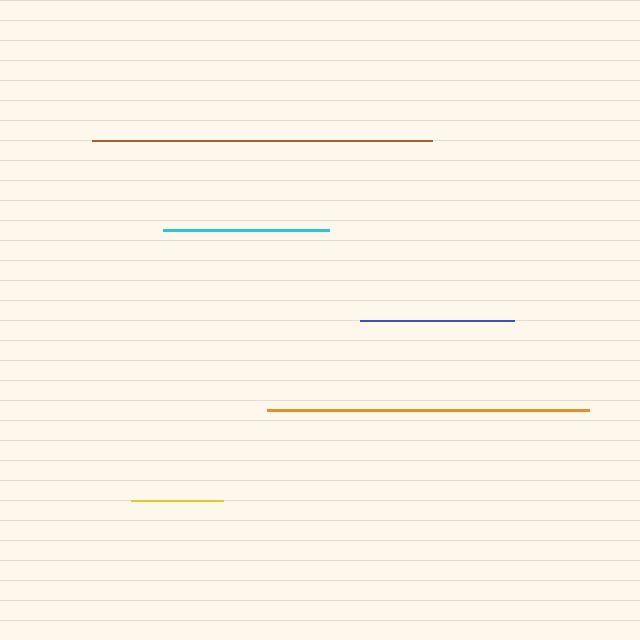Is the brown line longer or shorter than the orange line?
The brown line is longer than the orange line.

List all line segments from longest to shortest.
From longest to shortest: brown, orange, cyan, blue, yellow.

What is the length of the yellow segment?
The yellow segment is approximately 92 pixels long.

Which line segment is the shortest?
The yellow line is the shortest at approximately 92 pixels.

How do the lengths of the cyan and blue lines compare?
The cyan and blue lines are approximately the same length.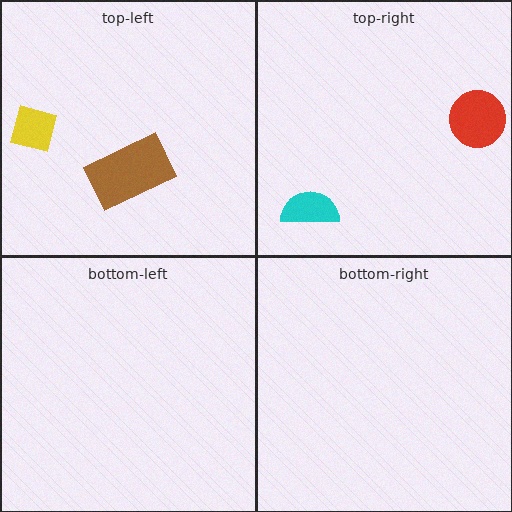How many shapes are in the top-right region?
2.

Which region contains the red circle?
The top-right region.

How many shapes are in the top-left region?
2.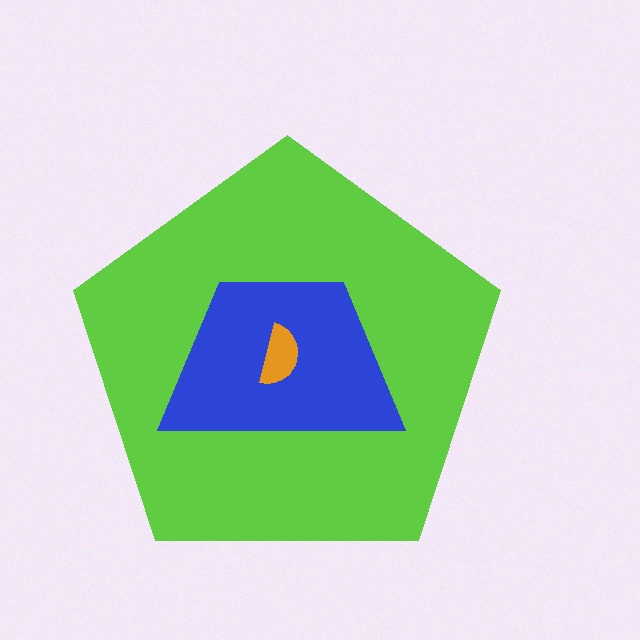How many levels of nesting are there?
3.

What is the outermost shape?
The lime pentagon.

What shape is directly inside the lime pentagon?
The blue trapezoid.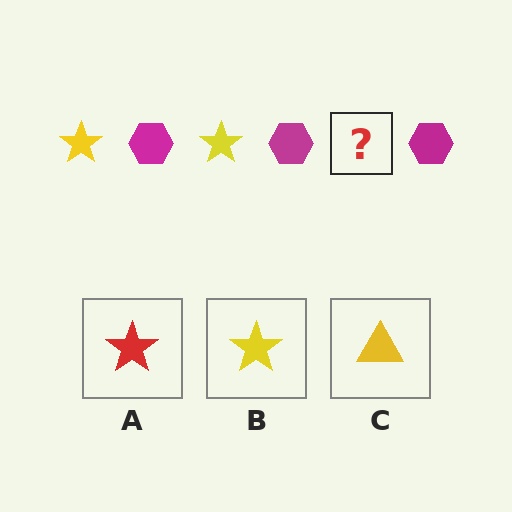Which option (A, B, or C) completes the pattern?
B.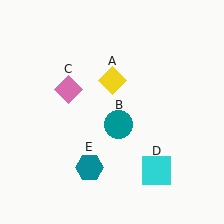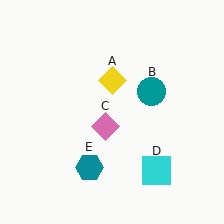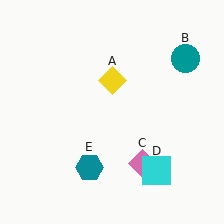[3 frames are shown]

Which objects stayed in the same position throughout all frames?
Yellow diamond (object A) and cyan square (object D) and teal hexagon (object E) remained stationary.